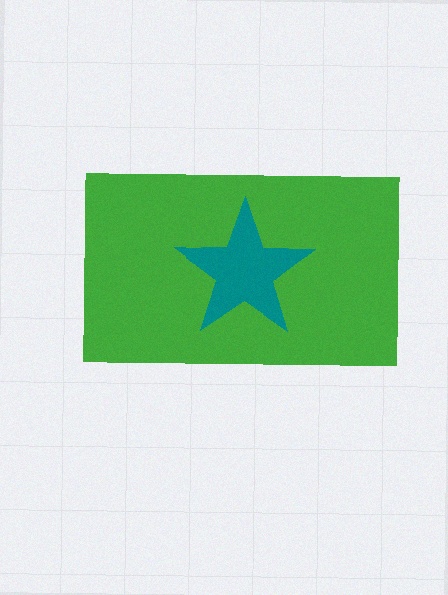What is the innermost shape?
The teal star.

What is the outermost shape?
The green rectangle.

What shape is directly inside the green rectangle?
The teal star.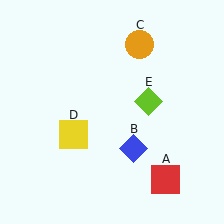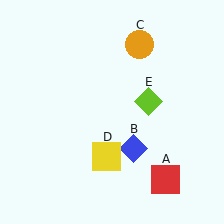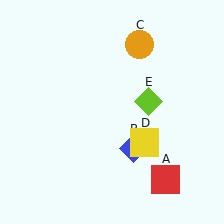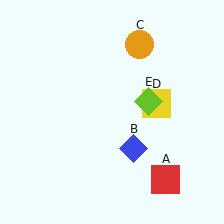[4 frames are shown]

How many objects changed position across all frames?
1 object changed position: yellow square (object D).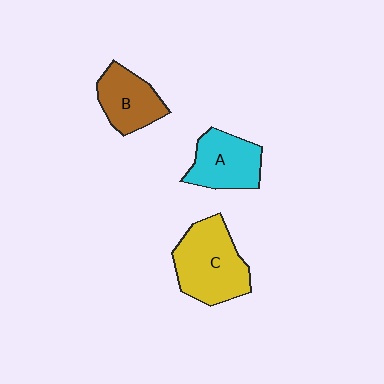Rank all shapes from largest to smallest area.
From largest to smallest: C (yellow), A (cyan), B (brown).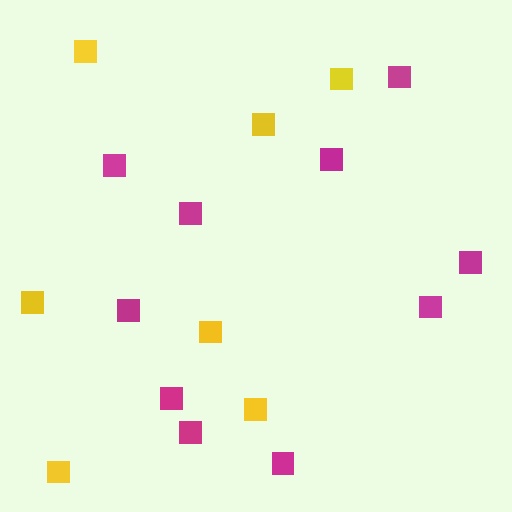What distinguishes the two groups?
There are 2 groups: one group of magenta squares (10) and one group of yellow squares (7).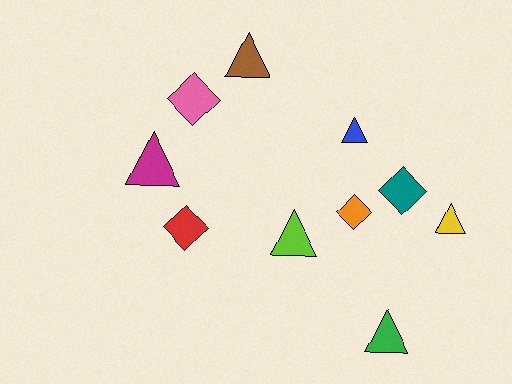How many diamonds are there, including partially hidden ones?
There are 4 diamonds.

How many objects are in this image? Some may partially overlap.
There are 10 objects.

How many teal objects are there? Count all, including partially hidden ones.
There is 1 teal object.